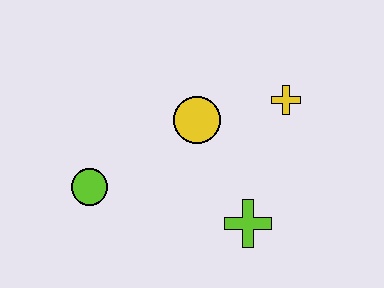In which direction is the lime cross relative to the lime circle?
The lime cross is to the right of the lime circle.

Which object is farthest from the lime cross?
The lime circle is farthest from the lime cross.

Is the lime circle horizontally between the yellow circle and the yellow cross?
No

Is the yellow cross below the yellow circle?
No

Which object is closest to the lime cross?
The yellow circle is closest to the lime cross.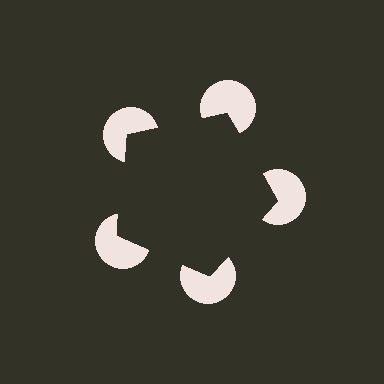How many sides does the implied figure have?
5 sides.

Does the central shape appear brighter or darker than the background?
It typically appears slightly darker than the background, even though no actual brightness change is drawn.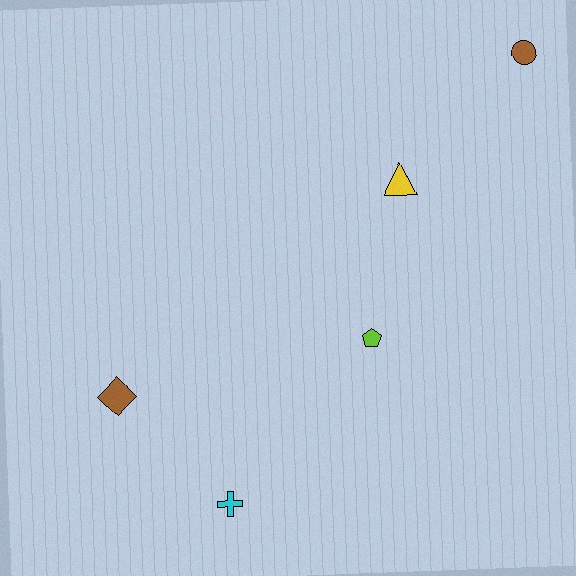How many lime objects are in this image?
There is 1 lime object.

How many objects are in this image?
There are 5 objects.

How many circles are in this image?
There is 1 circle.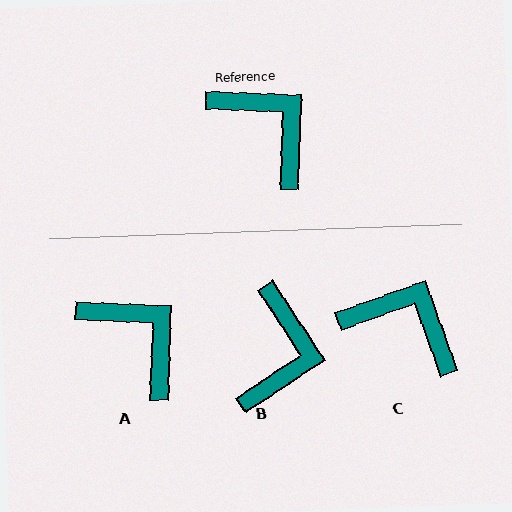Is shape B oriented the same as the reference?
No, it is off by about 55 degrees.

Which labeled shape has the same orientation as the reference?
A.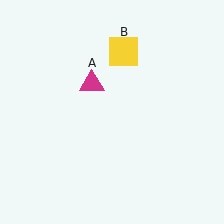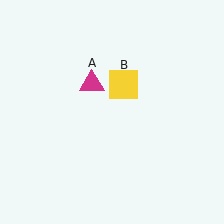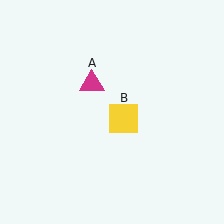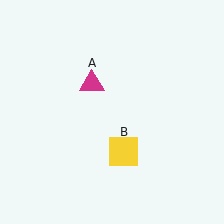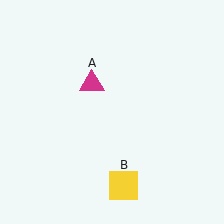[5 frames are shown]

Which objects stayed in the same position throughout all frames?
Magenta triangle (object A) remained stationary.